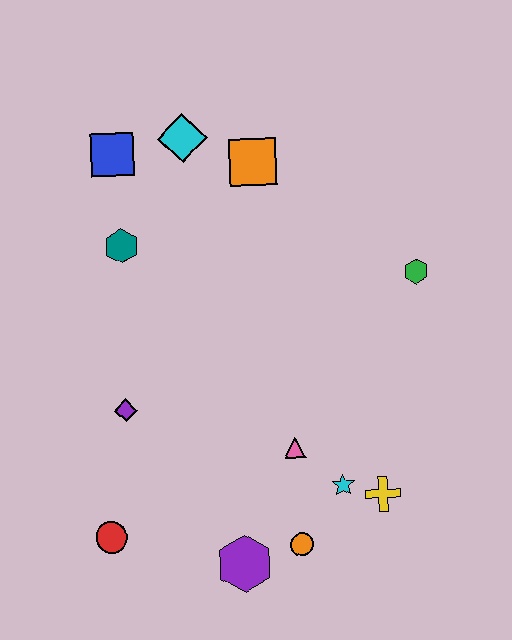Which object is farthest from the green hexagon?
The red circle is farthest from the green hexagon.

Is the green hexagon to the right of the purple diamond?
Yes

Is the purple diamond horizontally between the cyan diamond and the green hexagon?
No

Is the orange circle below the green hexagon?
Yes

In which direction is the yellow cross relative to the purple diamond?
The yellow cross is to the right of the purple diamond.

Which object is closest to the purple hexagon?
The orange circle is closest to the purple hexagon.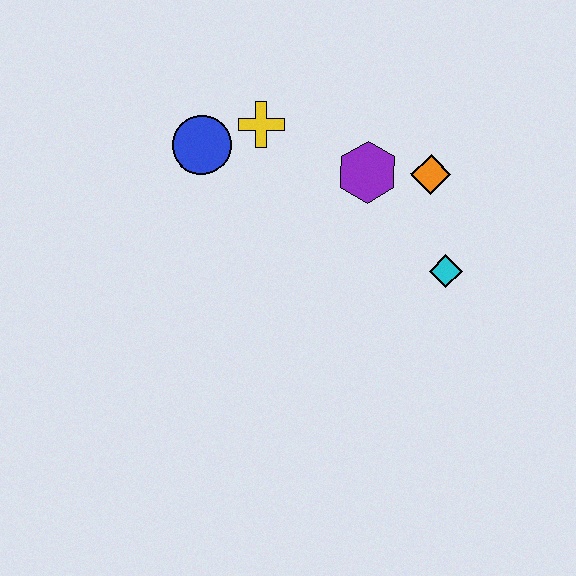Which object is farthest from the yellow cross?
The cyan diamond is farthest from the yellow cross.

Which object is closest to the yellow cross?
The blue circle is closest to the yellow cross.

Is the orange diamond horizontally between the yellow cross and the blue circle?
No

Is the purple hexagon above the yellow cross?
No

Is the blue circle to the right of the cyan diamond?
No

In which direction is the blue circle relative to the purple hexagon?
The blue circle is to the left of the purple hexagon.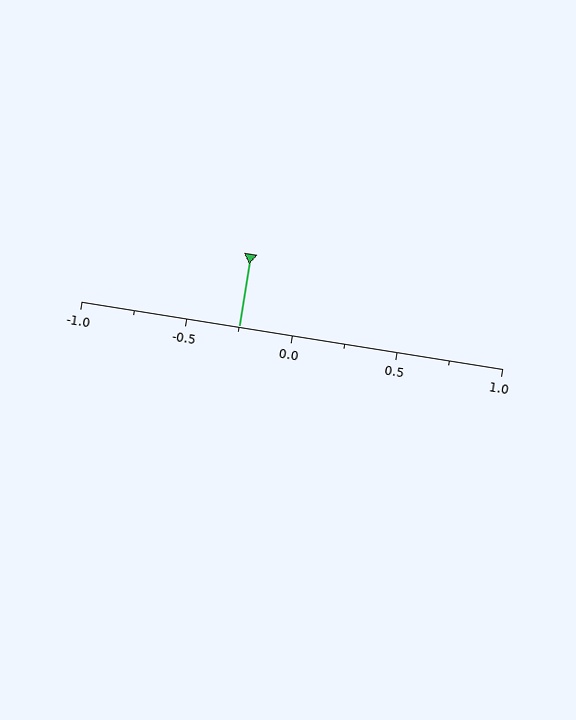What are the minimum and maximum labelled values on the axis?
The axis runs from -1.0 to 1.0.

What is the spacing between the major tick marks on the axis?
The major ticks are spaced 0.5 apart.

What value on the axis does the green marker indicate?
The marker indicates approximately -0.25.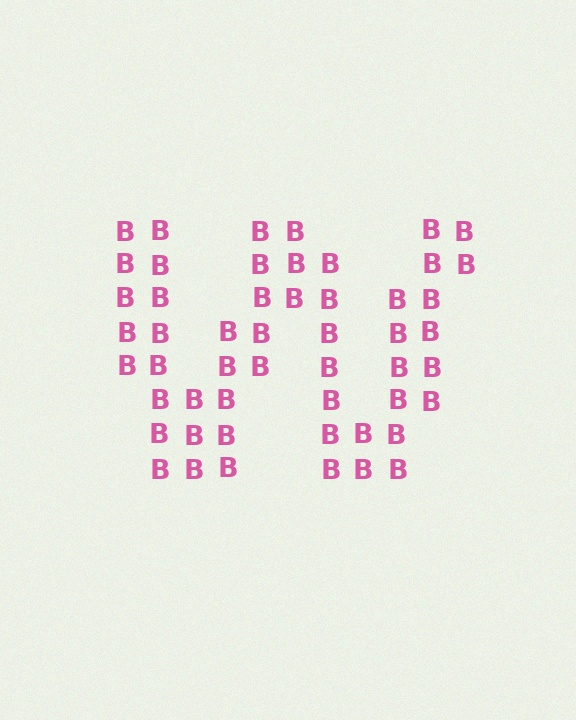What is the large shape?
The large shape is the letter W.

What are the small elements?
The small elements are letter B's.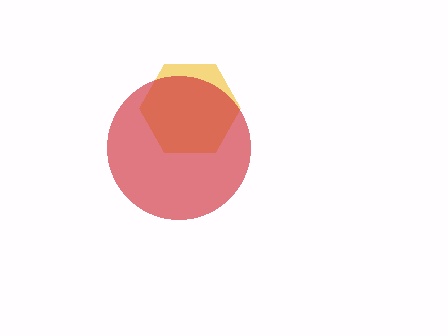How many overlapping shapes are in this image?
There are 2 overlapping shapes in the image.